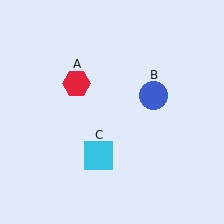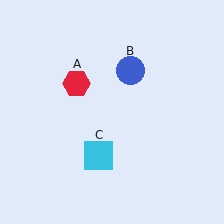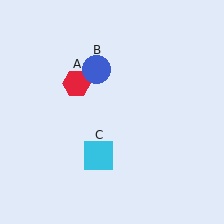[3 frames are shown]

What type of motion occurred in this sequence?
The blue circle (object B) rotated counterclockwise around the center of the scene.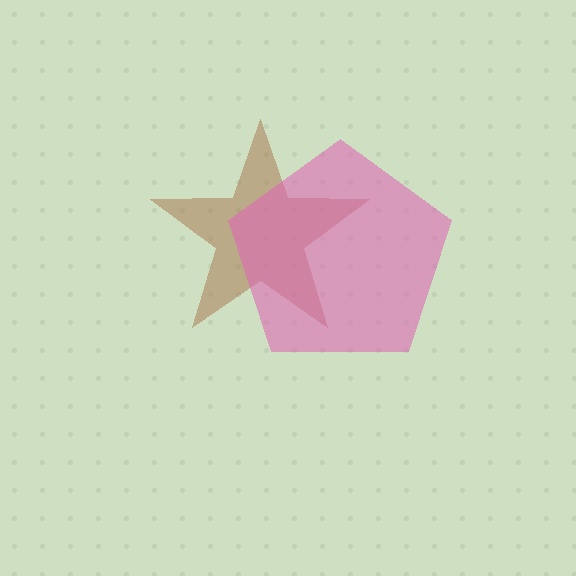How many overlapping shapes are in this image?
There are 2 overlapping shapes in the image.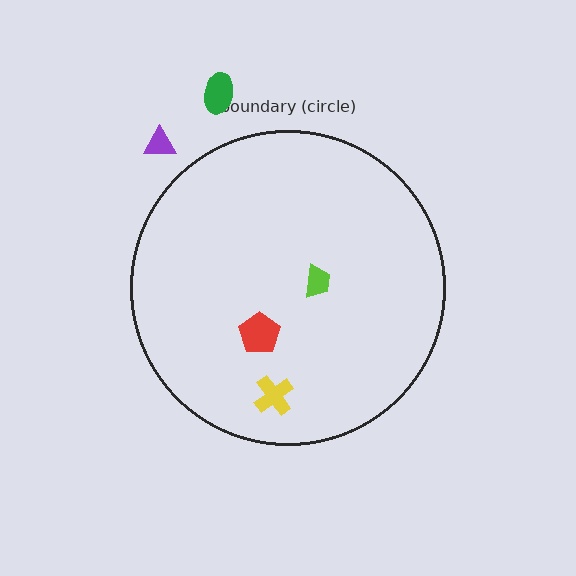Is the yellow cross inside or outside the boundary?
Inside.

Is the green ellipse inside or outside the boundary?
Outside.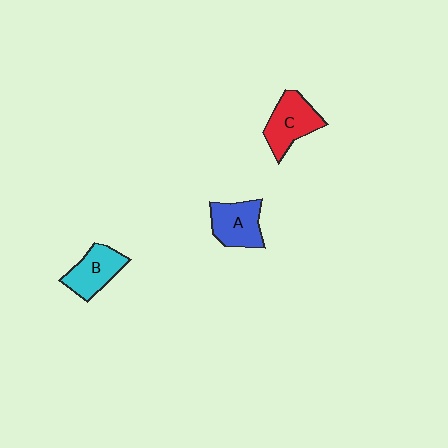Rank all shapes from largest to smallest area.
From largest to smallest: C (red), A (blue), B (cyan).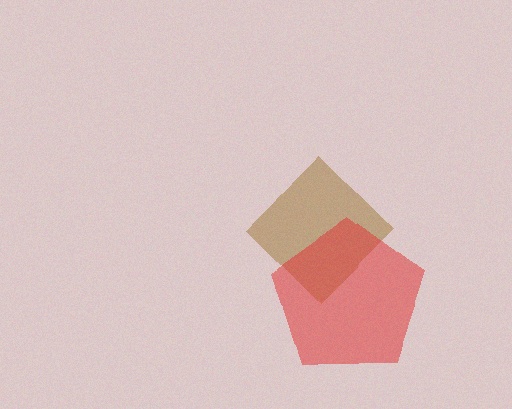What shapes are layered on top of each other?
The layered shapes are: a brown diamond, a red pentagon.